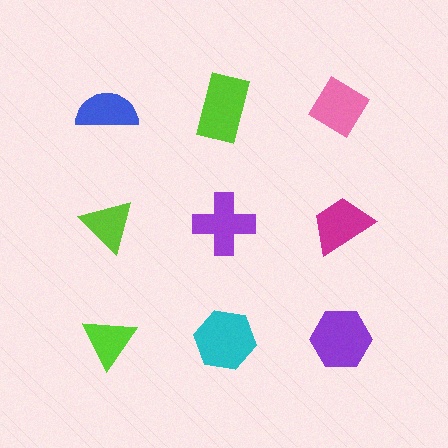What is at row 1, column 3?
A pink diamond.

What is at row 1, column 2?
A lime rectangle.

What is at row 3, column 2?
A cyan hexagon.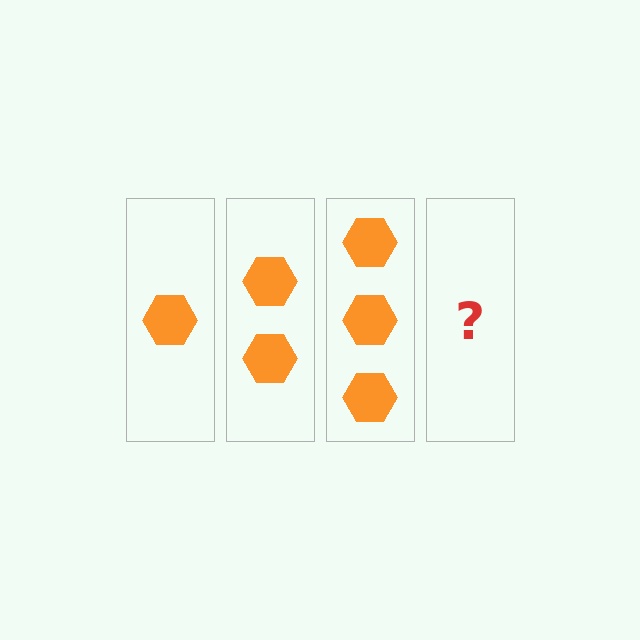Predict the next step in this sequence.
The next step is 4 hexagons.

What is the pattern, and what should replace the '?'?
The pattern is that each step adds one more hexagon. The '?' should be 4 hexagons.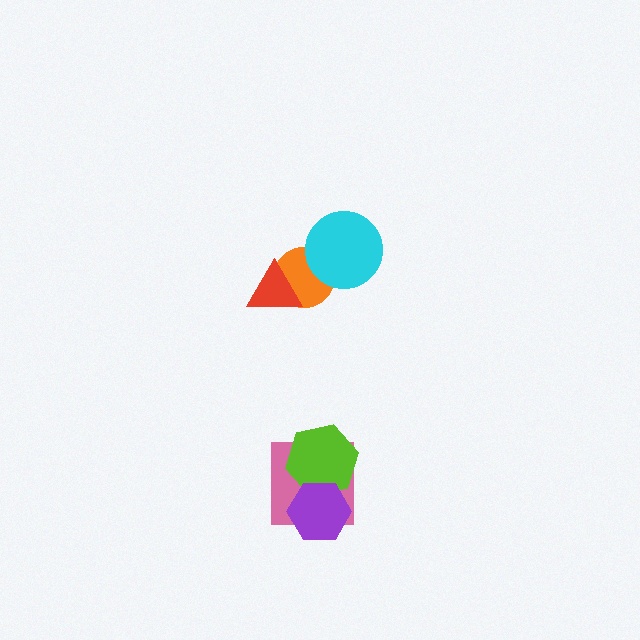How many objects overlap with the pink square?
2 objects overlap with the pink square.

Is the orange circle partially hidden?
Yes, it is partially covered by another shape.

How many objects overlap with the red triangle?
1 object overlaps with the red triangle.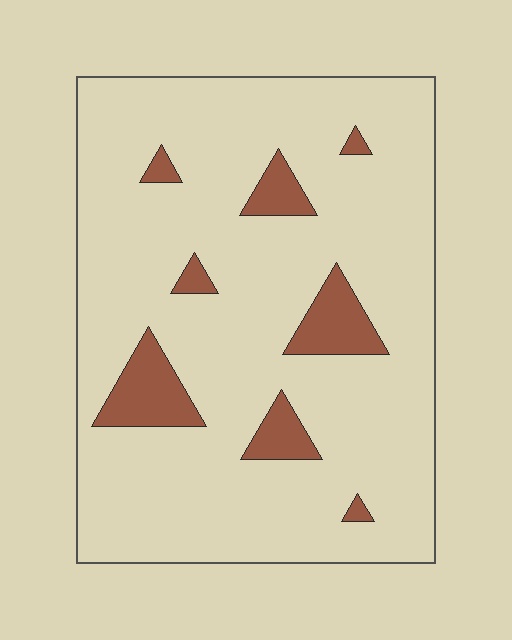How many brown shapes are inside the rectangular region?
8.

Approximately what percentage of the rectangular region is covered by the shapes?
Approximately 10%.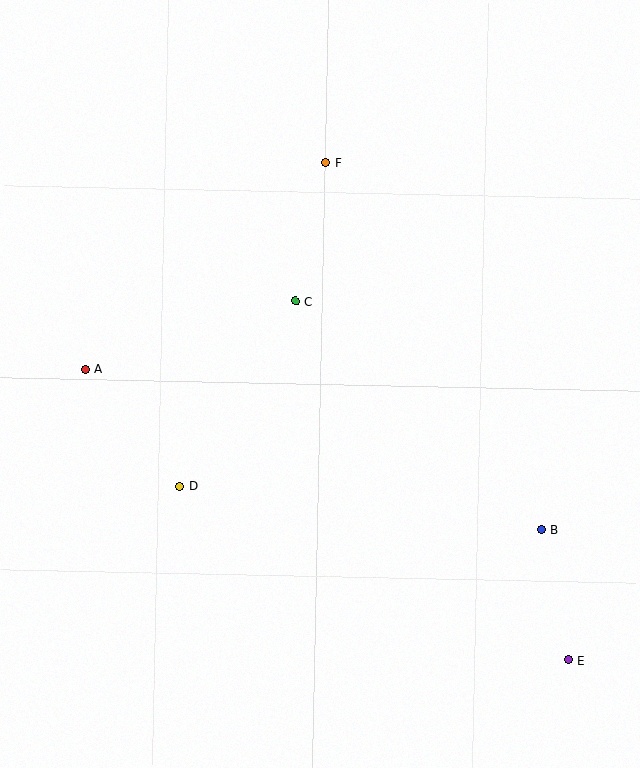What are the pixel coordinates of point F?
Point F is at (325, 163).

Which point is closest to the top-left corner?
Point F is closest to the top-left corner.